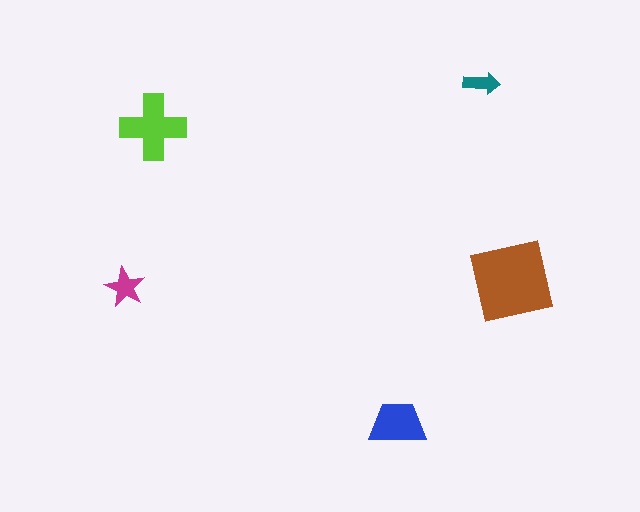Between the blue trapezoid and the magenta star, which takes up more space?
The blue trapezoid.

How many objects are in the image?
There are 5 objects in the image.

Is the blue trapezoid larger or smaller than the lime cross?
Smaller.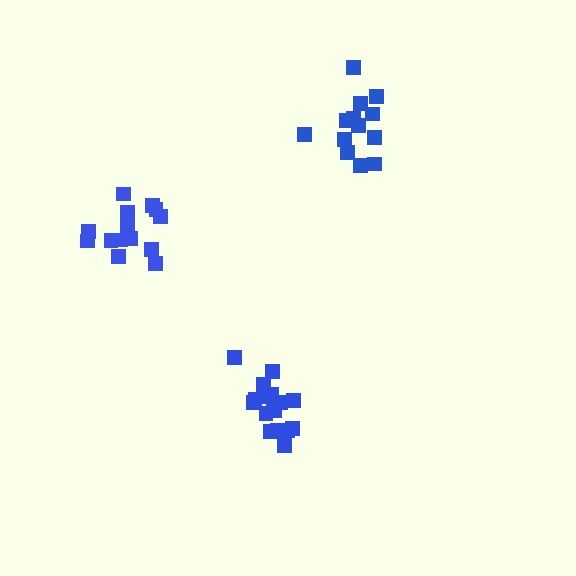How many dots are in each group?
Group 1: 13 dots, Group 2: 14 dots, Group 3: 17 dots (44 total).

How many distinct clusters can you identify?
There are 3 distinct clusters.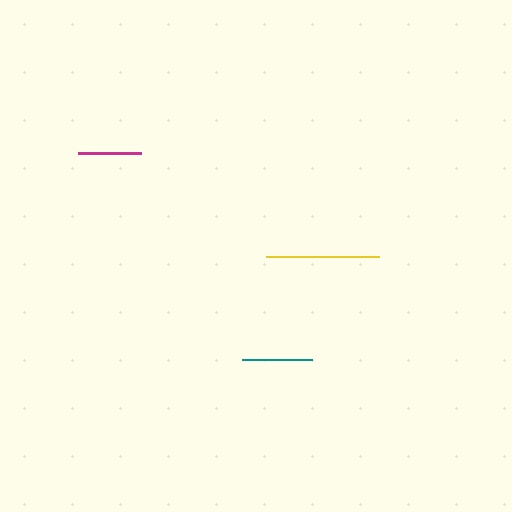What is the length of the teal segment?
The teal segment is approximately 70 pixels long.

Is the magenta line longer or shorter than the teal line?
The teal line is longer than the magenta line.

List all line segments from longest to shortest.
From longest to shortest: yellow, teal, magenta.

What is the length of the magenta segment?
The magenta segment is approximately 63 pixels long.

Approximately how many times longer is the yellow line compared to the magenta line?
The yellow line is approximately 1.8 times the length of the magenta line.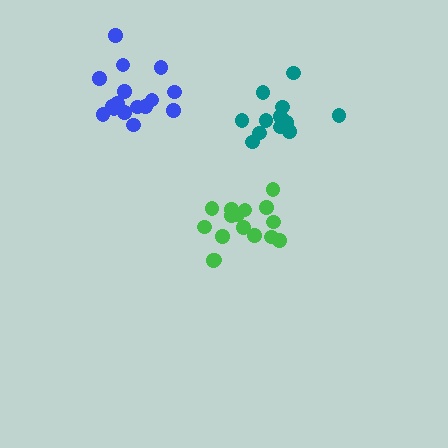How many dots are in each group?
Group 1: 16 dots, Group 2: 16 dots, Group 3: 13 dots (45 total).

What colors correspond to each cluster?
The clusters are colored: green, blue, teal.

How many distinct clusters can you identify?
There are 3 distinct clusters.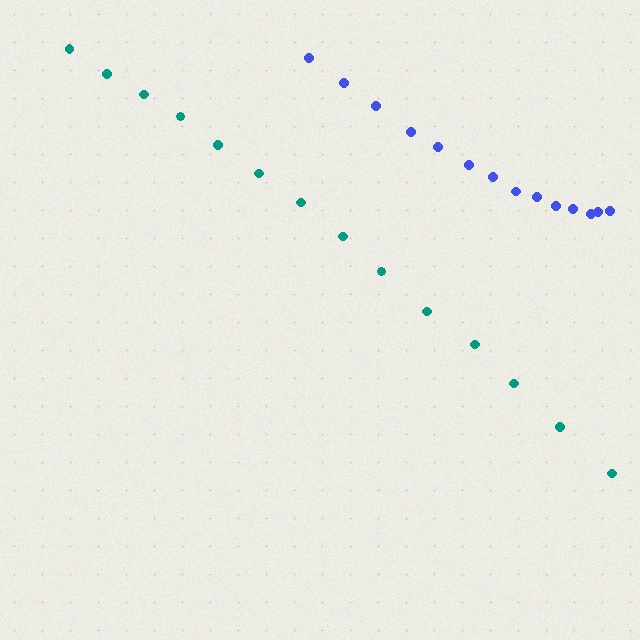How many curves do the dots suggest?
There are 2 distinct paths.